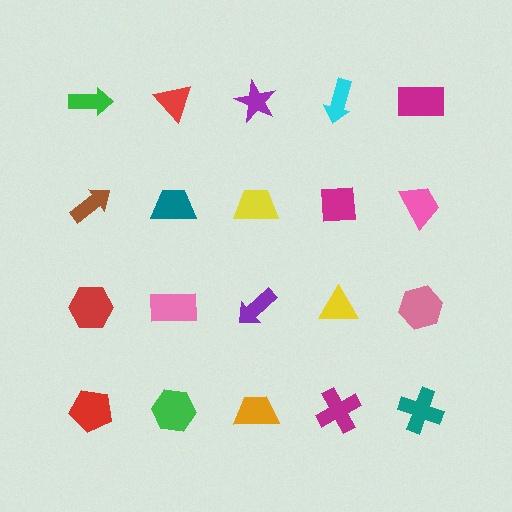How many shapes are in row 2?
5 shapes.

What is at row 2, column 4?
A magenta square.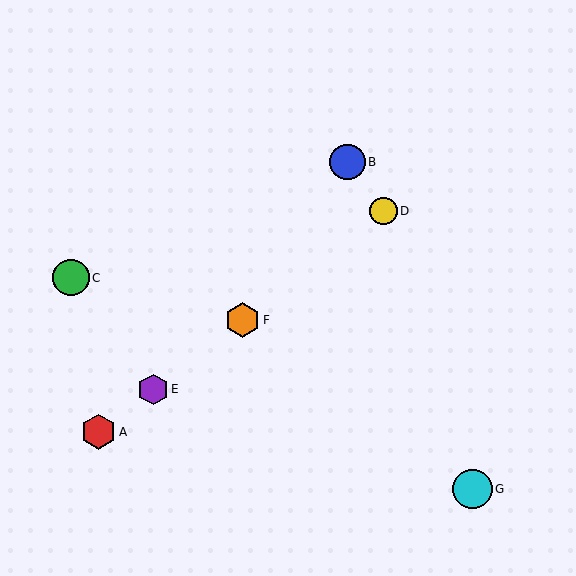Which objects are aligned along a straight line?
Objects A, D, E, F are aligned along a straight line.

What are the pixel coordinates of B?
Object B is at (348, 162).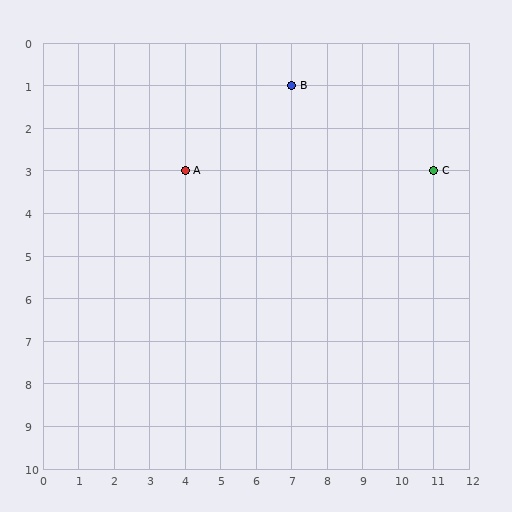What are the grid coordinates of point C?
Point C is at grid coordinates (11, 3).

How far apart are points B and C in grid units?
Points B and C are 4 columns and 2 rows apart (about 4.5 grid units diagonally).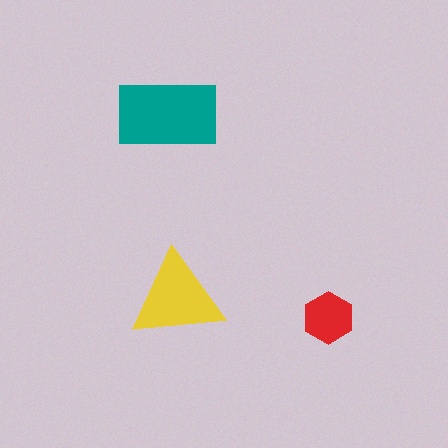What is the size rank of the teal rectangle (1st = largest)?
1st.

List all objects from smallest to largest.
The red hexagon, the yellow triangle, the teal rectangle.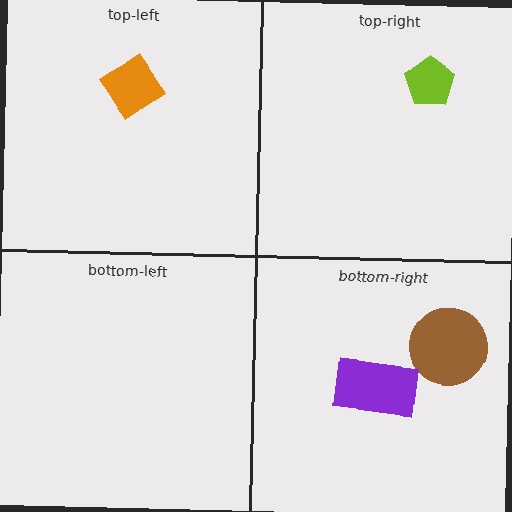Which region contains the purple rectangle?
The bottom-right region.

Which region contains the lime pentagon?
The top-right region.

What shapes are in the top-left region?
The orange diamond.